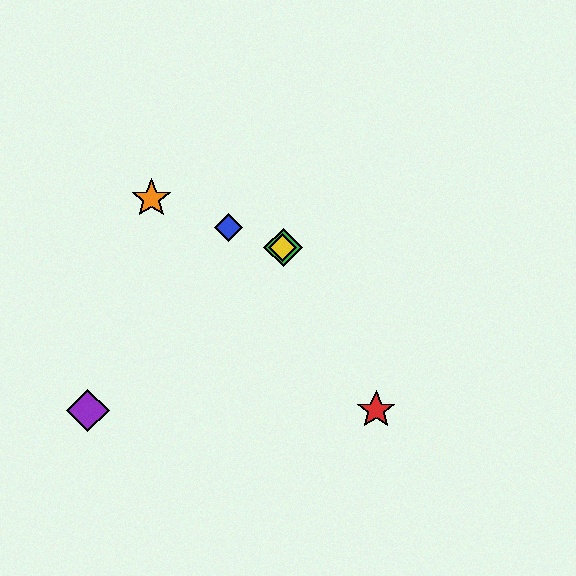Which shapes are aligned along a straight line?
The blue diamond, the green diamond, the yellow diamond, the orange star are aligned along a straight line.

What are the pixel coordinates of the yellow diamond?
The yellow diamond is at (282, 247).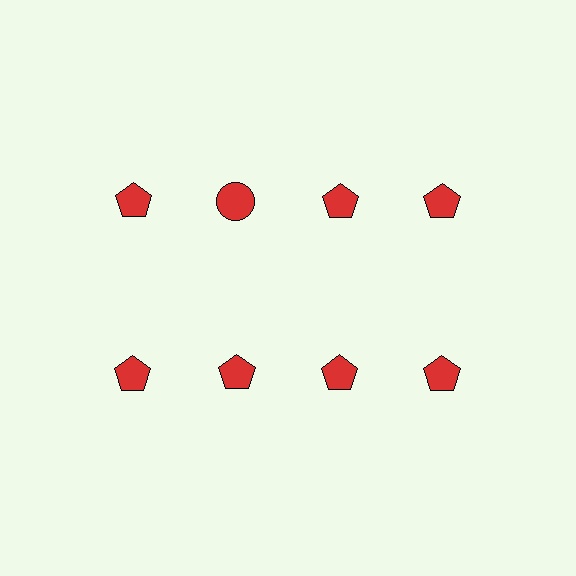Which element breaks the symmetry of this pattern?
The red circle in the top row, second from left column breaks the symmetry. All other shapes are red pentagons.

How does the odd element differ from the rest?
It has a different shape: circle instead of pentagon.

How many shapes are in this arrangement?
There are 8 shapes arranged in a grid pattern.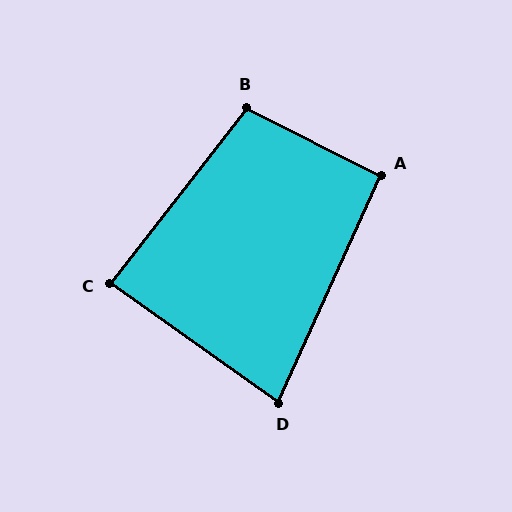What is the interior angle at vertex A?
Approximately 93 degrees (approximately right).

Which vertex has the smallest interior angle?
D, at approximately 79 degrees.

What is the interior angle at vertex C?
Approximately 87 degrees (approximately right).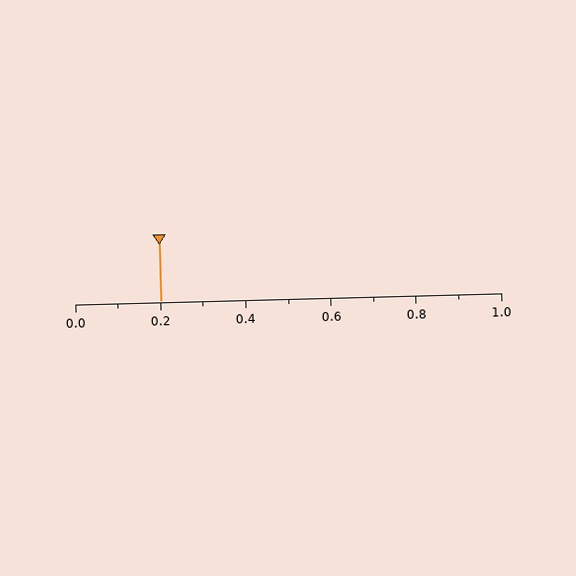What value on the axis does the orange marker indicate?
The marker indicates approximately 0.2.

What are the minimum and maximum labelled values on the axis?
The axis runs from 0.0 to 1.0.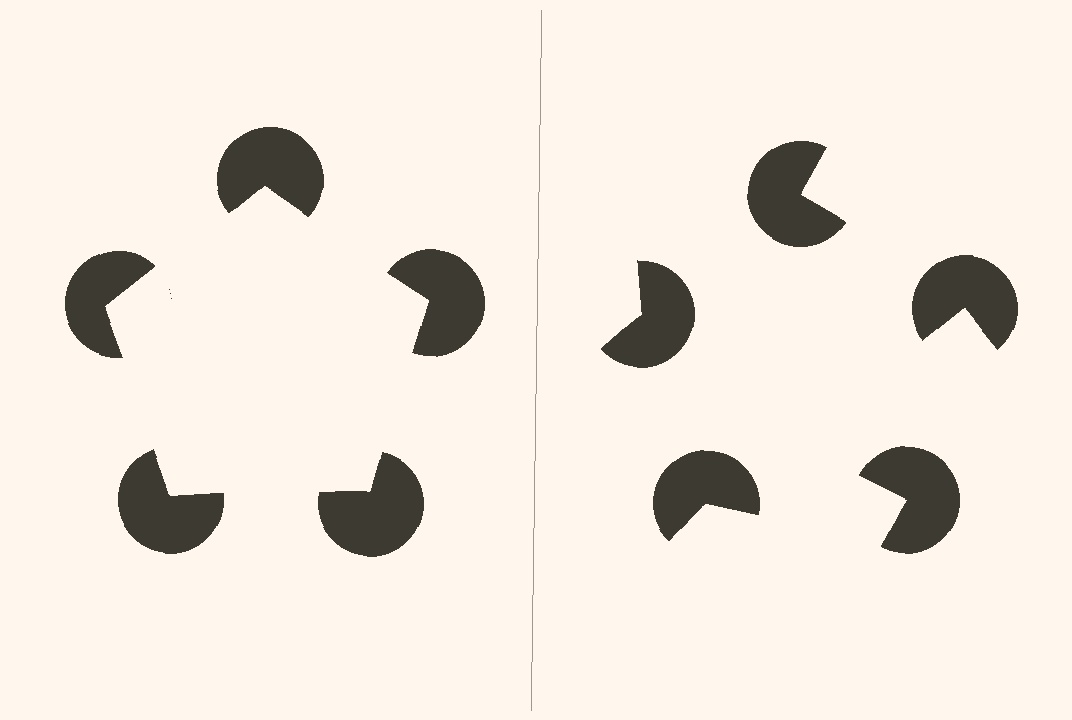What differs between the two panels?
The pac-man discs are positioned identically on both sides; only the wedge orientations differ. On the left they align to a pentagon; on the right they are misaligned.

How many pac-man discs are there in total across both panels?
10 — 5 on each side.